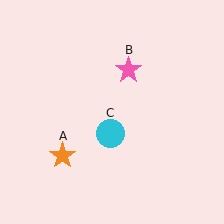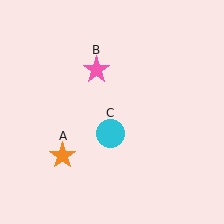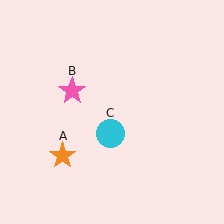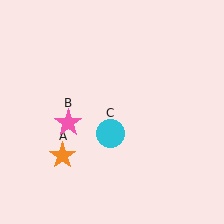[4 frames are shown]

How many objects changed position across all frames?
1 object changed position: pink star (object B).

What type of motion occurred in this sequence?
The pink star (object B) rotated counterclockwise around the center of the scene.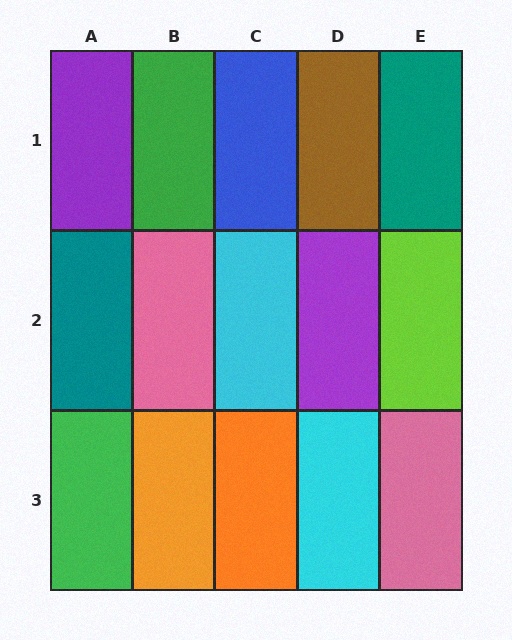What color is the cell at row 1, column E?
Teal.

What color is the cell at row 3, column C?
Orange.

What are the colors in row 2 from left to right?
Teal, pink, cyan, purple, lime.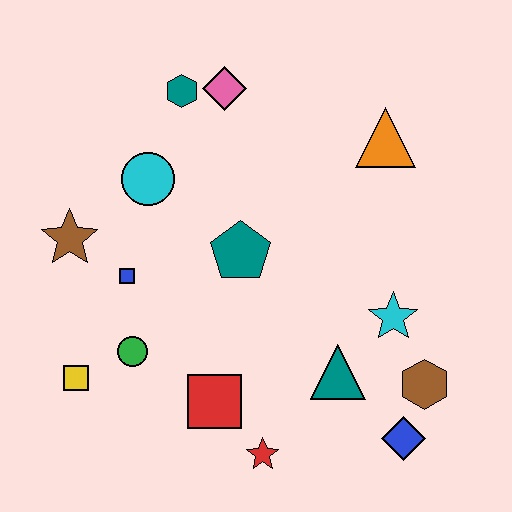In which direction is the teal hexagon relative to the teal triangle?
The teal hexagon is above the teal triangle.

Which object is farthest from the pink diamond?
The blue diamond is farthest from the pink diamond.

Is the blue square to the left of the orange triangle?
Yes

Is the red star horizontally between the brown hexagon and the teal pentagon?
Yes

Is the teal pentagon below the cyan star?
No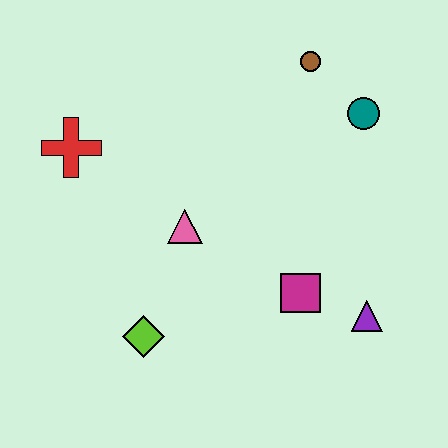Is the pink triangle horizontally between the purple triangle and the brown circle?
No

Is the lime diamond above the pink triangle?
No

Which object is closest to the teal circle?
The brown circle is closest to the teal circle.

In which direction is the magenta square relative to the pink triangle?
The magenta square is to the right of the pink triangle.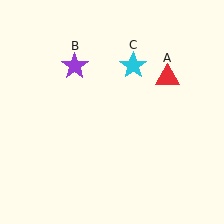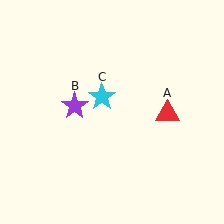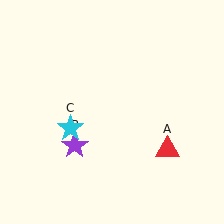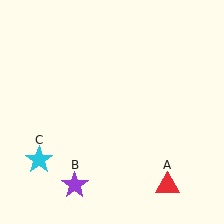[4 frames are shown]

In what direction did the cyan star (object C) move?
The cyan star (object C) moved down and to the left.